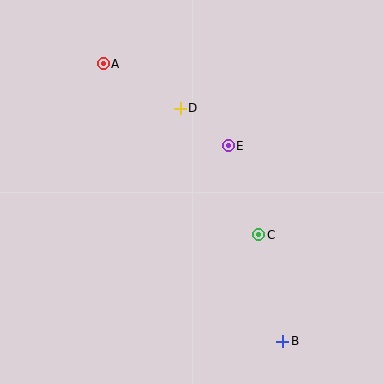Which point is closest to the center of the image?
Point E at (228, 146) is closest to the center.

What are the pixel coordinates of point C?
Point C is at (259, 235).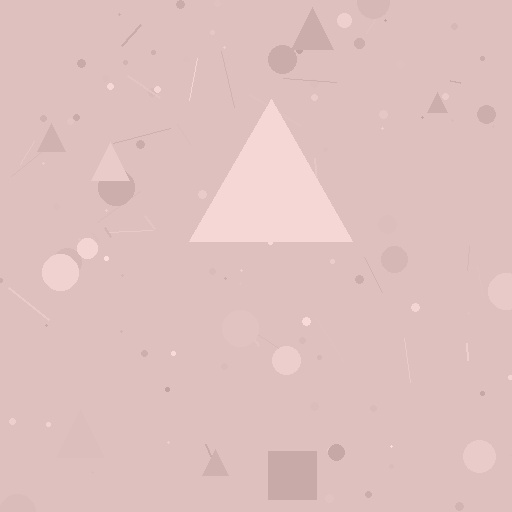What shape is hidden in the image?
A triangle is hidden in the image.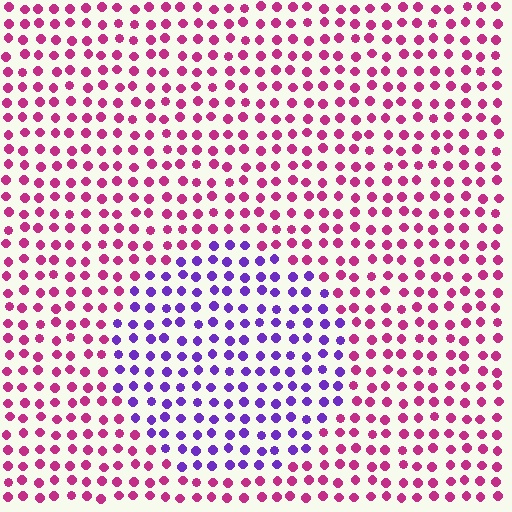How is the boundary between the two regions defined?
The boundary is defined purely by a slight shift in hue (about 57 degrees). Spacing, size, and orientation are identical on both sides.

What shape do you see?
I see a circle.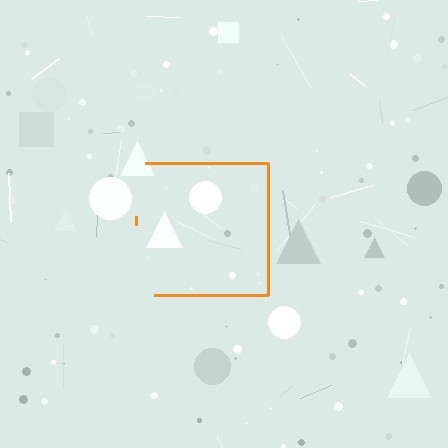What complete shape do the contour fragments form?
The contour fragments form a square.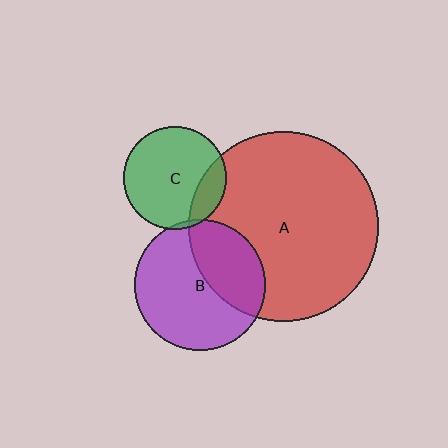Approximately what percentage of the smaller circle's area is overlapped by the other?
Approximately 35%.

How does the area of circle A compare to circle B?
Approximately 2.1 times.